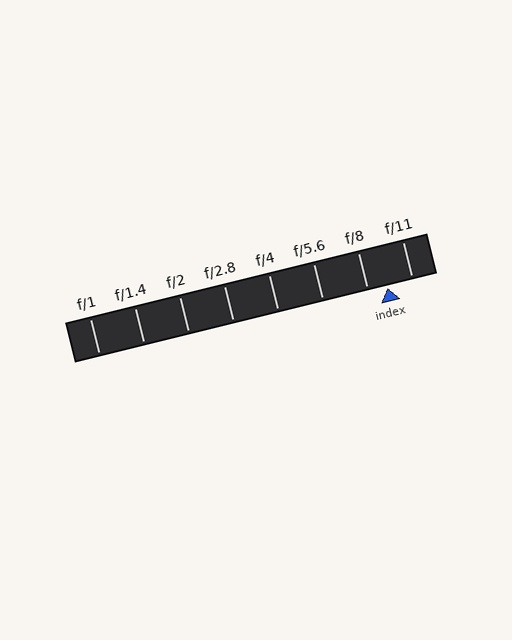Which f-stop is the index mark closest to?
The index mark is closest to f/8.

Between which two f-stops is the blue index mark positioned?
The index mark is between f/8 and f/11.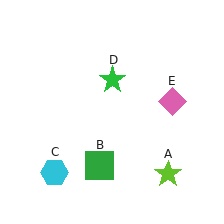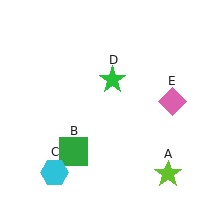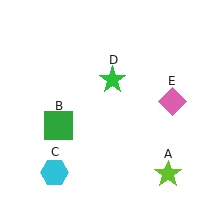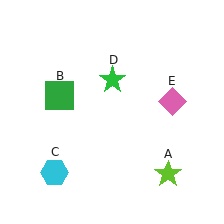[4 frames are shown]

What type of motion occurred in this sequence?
The green square (object B) rotated clockwise around the center of the scene.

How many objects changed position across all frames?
1 object changed position: green square (object B).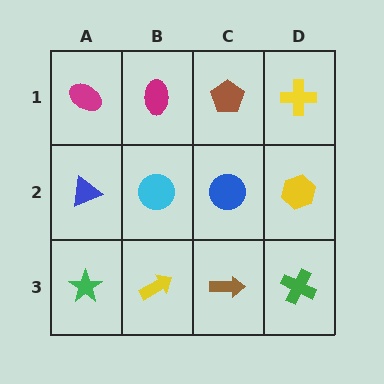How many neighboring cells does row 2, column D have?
3.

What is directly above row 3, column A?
A blue triangle.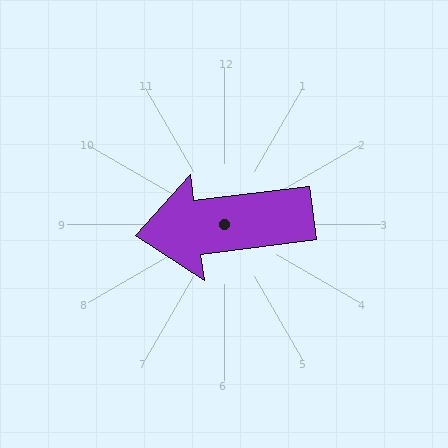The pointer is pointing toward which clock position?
Roughly 9 o'clock.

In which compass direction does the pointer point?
West.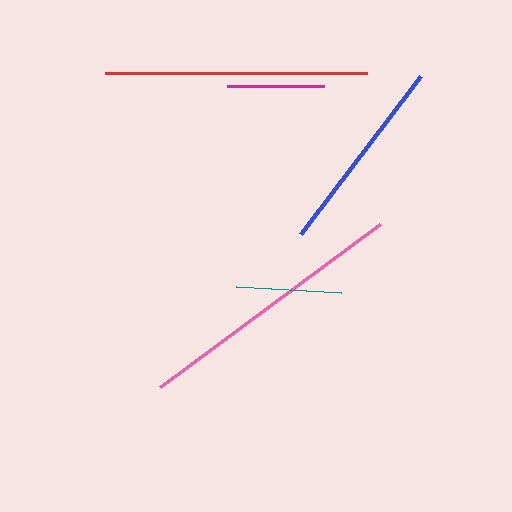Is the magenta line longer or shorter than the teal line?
The teal line is longer than the magenta line.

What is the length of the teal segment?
The teal segment is approximately 105 pixels long.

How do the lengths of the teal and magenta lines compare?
The teal and magenta lines are approximately the same length.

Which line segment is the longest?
The pink line is the longest at approximately 274 pixels.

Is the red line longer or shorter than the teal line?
The red line is longer than the teal line.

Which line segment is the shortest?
The magenta line is the shortest at approximately 97 pixels.